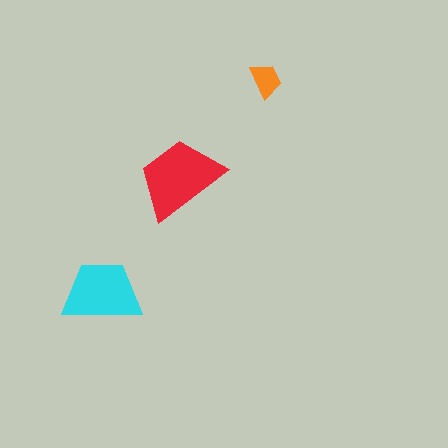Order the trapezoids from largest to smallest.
the red one, the cyan one, the orange one.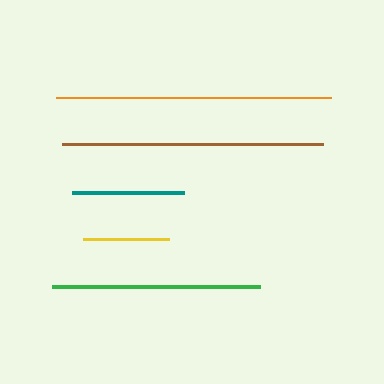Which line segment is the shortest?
The yellow line is the shortest at approximately 86 pixels.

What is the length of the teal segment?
The teal segment is approximately 112 pixels long.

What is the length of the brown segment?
The brown segment is approximately 261 pixels long.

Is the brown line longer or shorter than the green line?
The brown line is longer than the green line.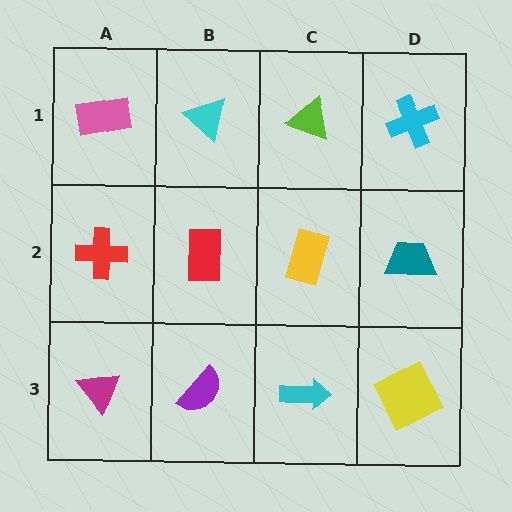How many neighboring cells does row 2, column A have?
3.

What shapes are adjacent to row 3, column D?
A teal trapezoid (row 2, column D), a cyan arrow (row 3, column C).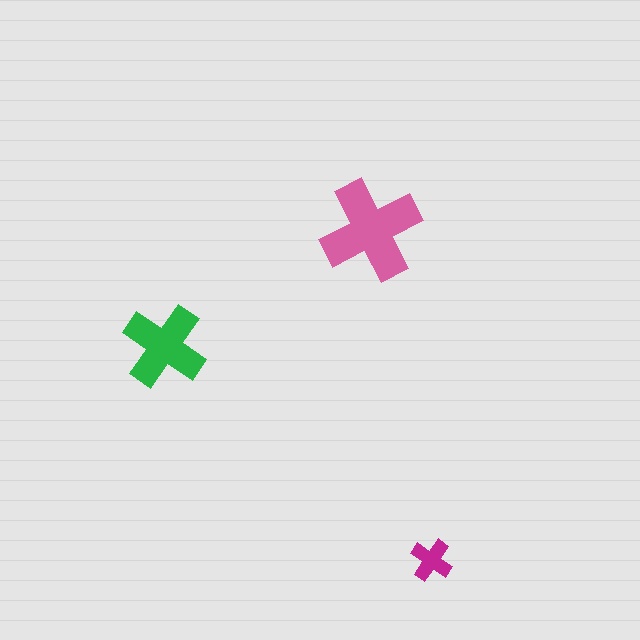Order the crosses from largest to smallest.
the pink one, the green one, the magenta one.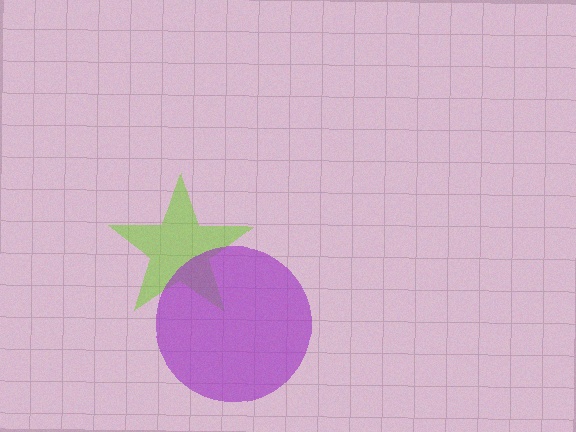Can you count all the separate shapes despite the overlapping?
Yes, there are 2 separate shapes.